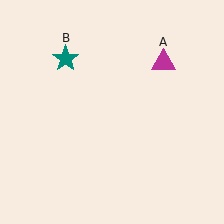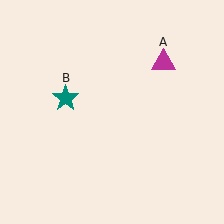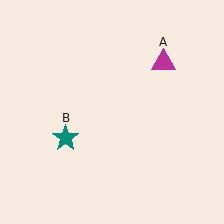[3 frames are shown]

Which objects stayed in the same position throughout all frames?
Magenta triangle (object A) remained stationary.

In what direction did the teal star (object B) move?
The teal star (object B) moved down.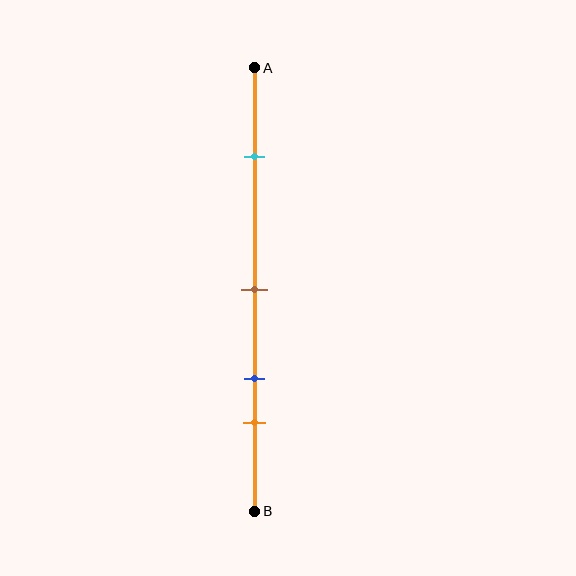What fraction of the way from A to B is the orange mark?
The orange mark is approximately 80% (0.8) of the way from A to B.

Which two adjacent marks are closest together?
The blue and orange marks are the closest adjacent pair.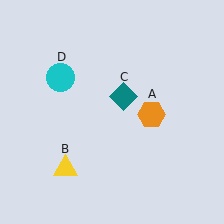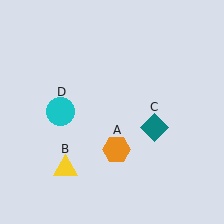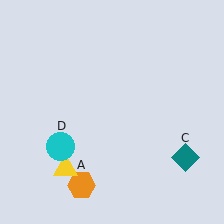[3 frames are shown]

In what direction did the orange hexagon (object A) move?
The orange hexagon (object A) moved down and to the left.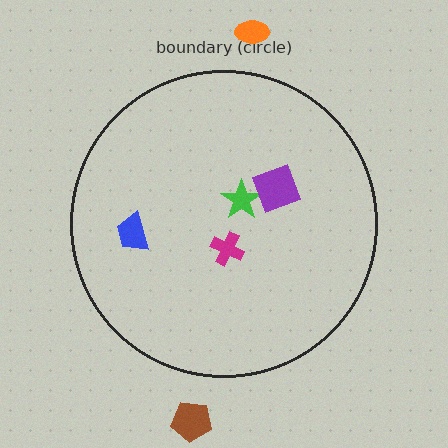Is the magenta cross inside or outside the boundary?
Inside.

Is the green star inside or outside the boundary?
Inside.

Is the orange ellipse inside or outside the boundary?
Outside.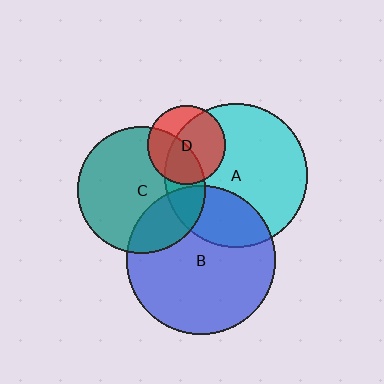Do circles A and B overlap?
Yes.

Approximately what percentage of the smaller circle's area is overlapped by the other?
Approximately 25%.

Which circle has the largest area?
Circle B (blue).